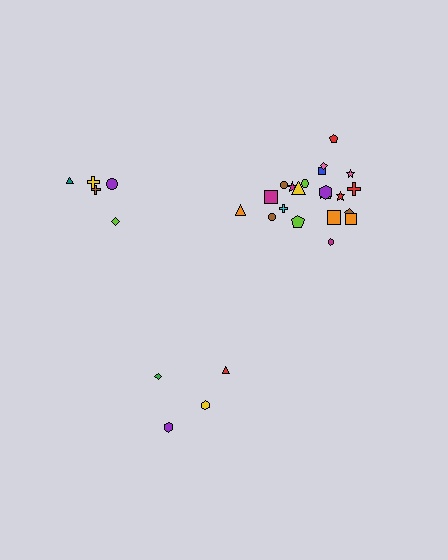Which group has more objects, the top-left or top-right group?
The top-right group.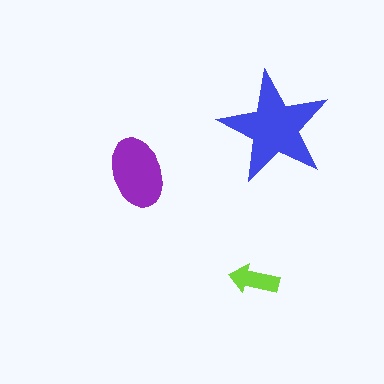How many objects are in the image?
There are 3 objects in the image.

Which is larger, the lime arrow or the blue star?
The blue star.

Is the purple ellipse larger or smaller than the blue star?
Smaller.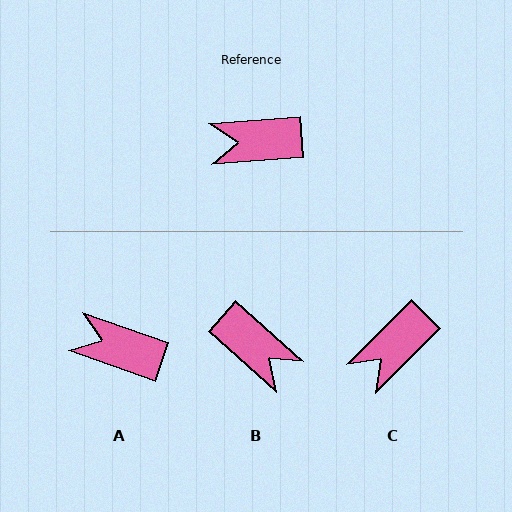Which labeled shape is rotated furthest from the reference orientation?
B, about 134 degrees away.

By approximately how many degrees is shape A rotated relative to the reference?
Approximately 24 degrees clockwise.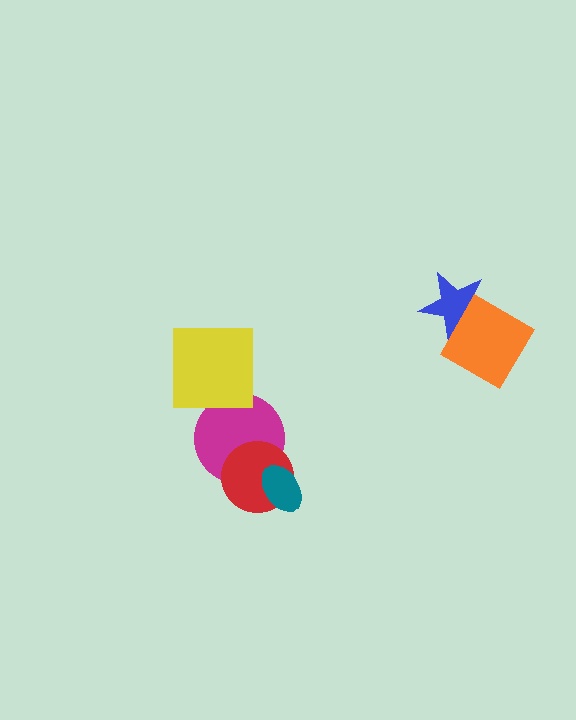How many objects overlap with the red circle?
2 objects overlap with the red circle.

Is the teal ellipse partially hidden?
No, no other shape covers it.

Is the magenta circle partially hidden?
Yes, it is partially covered by another shape.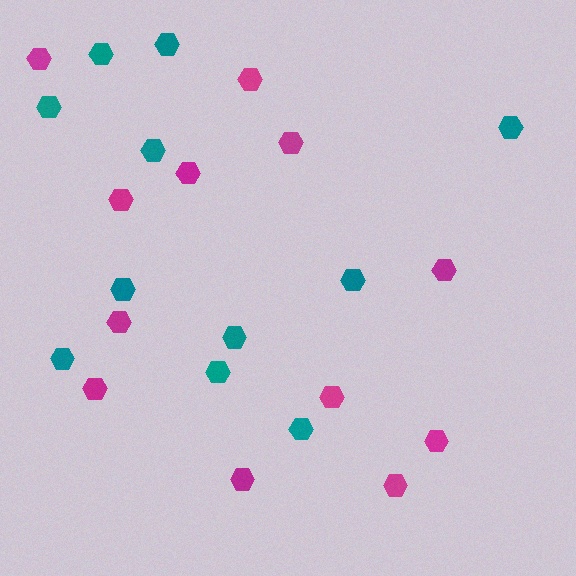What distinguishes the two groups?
There are 2 groups: one group of magenta hexagons (12) and one group of teal hexagons (11).